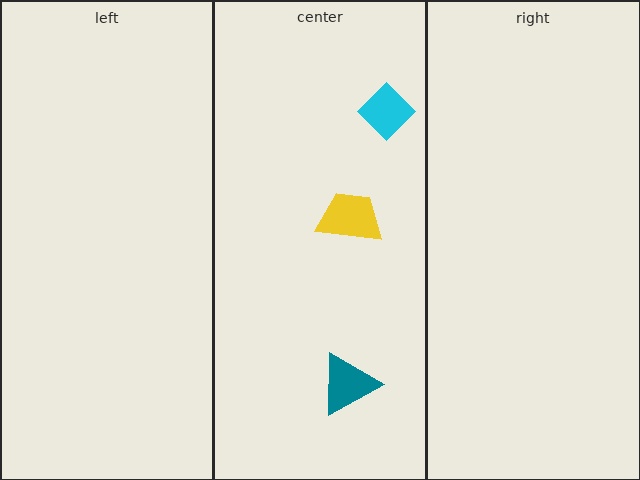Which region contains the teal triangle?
The center region.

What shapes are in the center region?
The yellow trapezoid, the teal triangle, the cyan diamond.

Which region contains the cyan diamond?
The center region.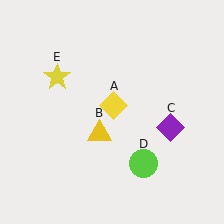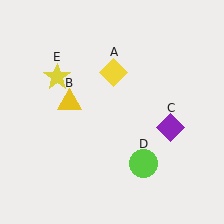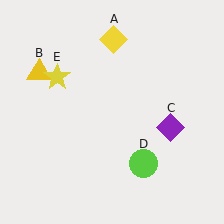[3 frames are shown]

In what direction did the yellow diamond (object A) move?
The yellow diamond (object A) moved up.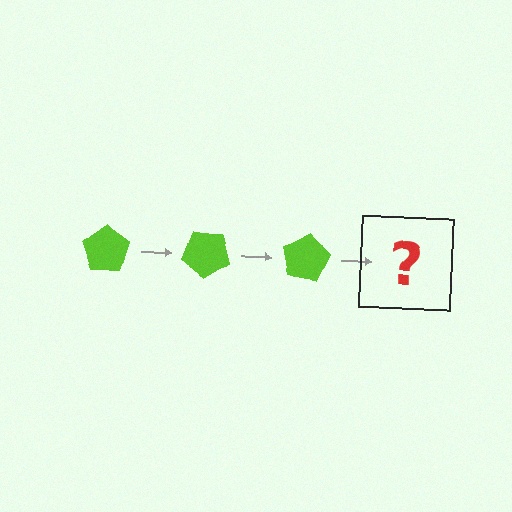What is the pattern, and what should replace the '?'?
The pattern is that the pentagon rotates 40 degrees each step. The '?' should be a lime pentagon rotated 120 degrees.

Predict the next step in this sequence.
The next step is a lime pentagon rotated 120 degrees.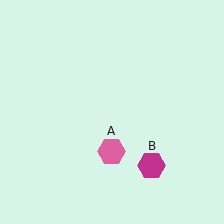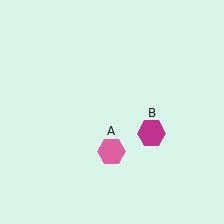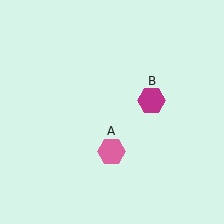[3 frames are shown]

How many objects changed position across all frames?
1 object changed position: magenta hexagon (object B).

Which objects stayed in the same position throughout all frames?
Pink hexagon (object A) remained stationary.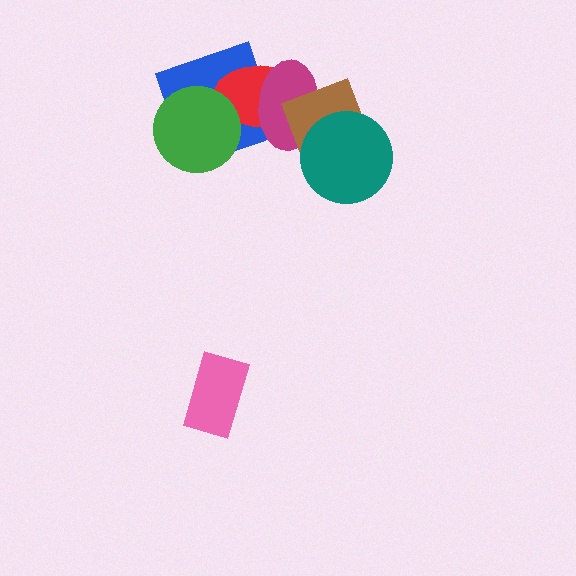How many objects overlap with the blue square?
3 objects overlap with the blue square.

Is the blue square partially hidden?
Yes, it is partially covered by another shape.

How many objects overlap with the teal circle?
2 objects overlap with the teal circle.